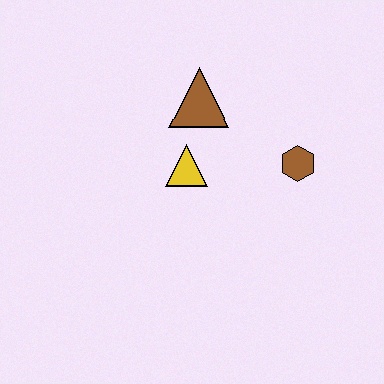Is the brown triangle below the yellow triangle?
No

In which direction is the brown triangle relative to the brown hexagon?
The brown triangle is to the left of the brown hexagon.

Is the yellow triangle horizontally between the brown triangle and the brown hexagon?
No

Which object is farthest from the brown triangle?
The brown hexagon is farthest from the brown triangle.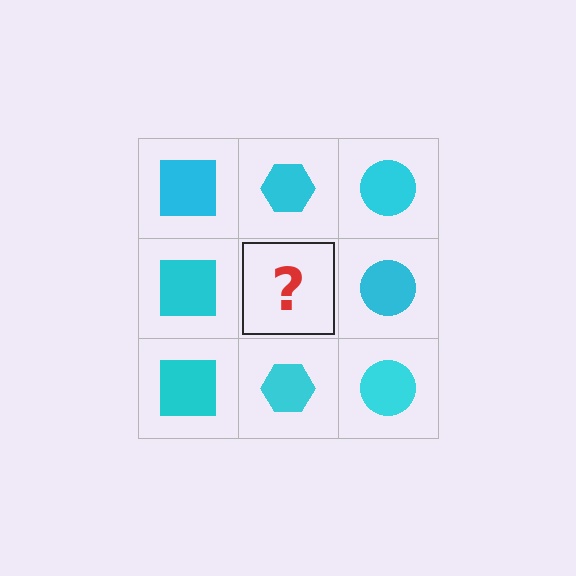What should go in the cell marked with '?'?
The missing cell should contain a cyan hexagon.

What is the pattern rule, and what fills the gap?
The rule is that each column has a consistent shape. The gap should be filled with a cyan hexagon.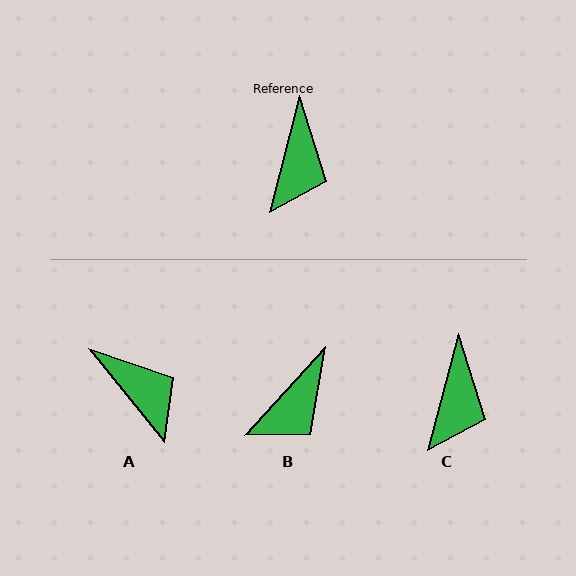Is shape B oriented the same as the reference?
No, it is off by about 27 degrees.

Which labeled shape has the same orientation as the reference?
C.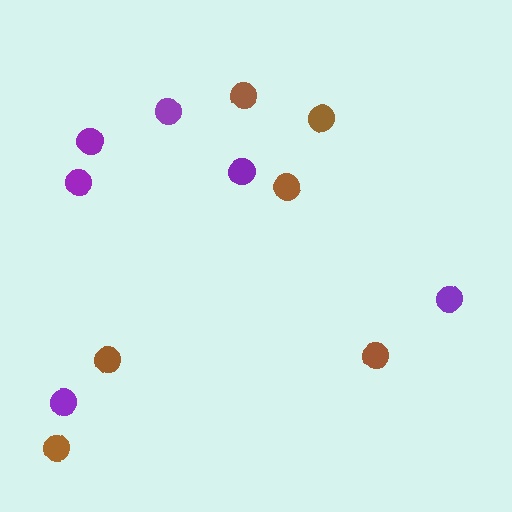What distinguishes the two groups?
There are 2 groups: one group of brown circles (6) and one group of purple circles (6).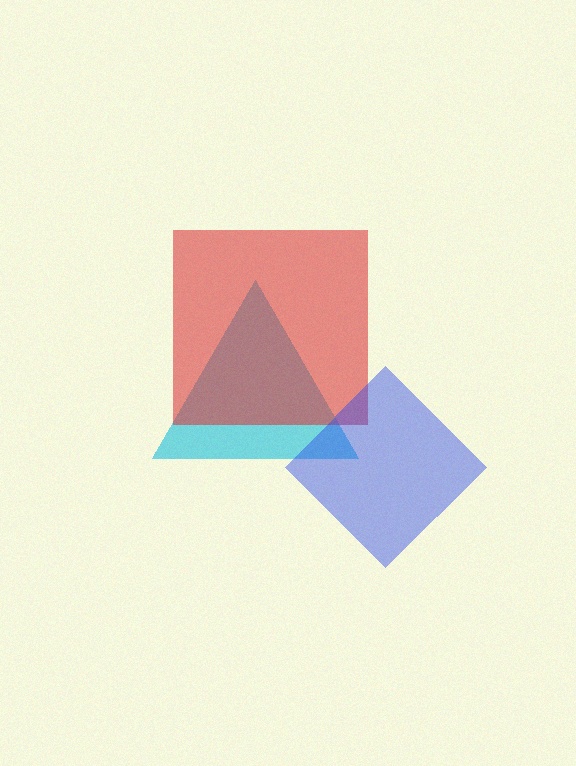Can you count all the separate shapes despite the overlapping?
Yes, there are 3 separate shapes.